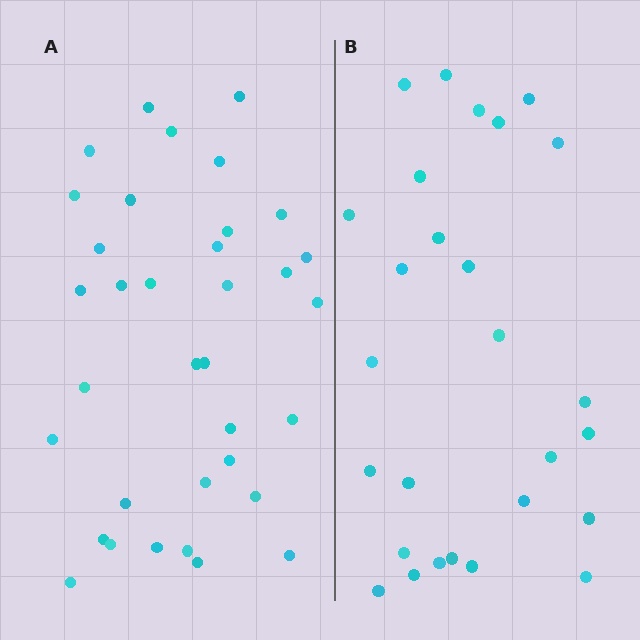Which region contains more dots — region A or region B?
Region A (the left region) has more dots.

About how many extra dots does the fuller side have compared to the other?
Region A has roughly 8 or so more dots than region B.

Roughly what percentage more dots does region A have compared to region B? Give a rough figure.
About 30% more.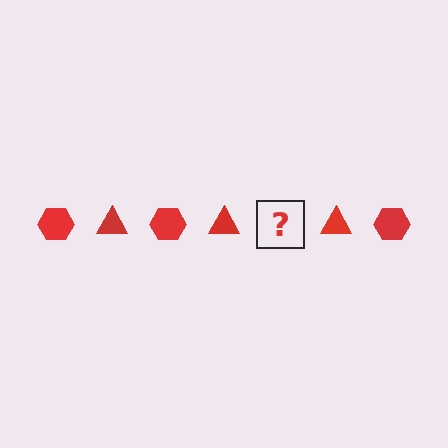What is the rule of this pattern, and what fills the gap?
The rule is that the pattern cycles through hexagon, triangle shapes in red. The gap should be filled with a red hexagon.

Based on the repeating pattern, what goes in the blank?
The blank should be a red hexagon.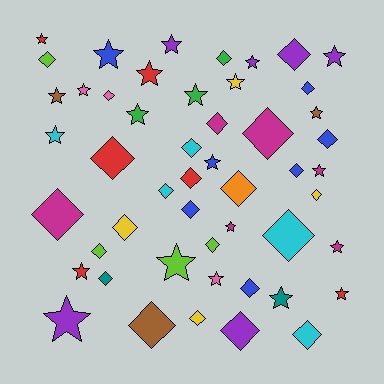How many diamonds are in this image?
There are 27 diamonds.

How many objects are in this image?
There are 50 objects.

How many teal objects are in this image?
There are 2 teal objects.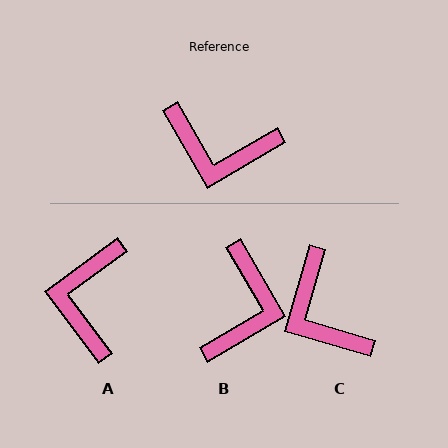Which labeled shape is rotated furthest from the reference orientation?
B, about 90 degrees away.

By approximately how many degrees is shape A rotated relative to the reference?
Approximately 83 degrees clockwise.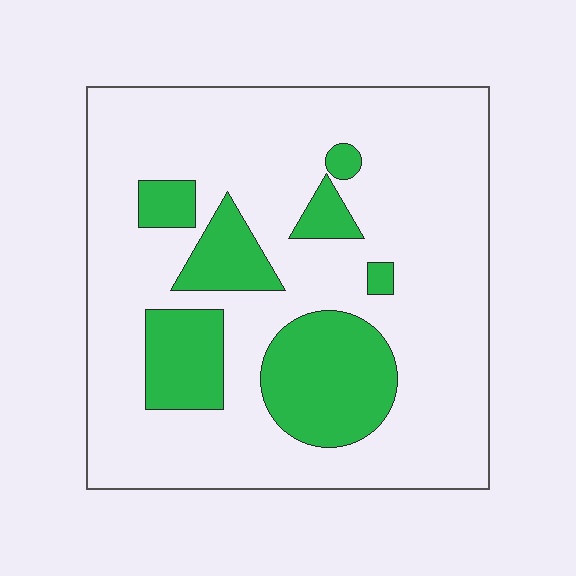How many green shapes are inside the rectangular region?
7.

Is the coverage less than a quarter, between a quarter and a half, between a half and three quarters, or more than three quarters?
Less than a quarter.